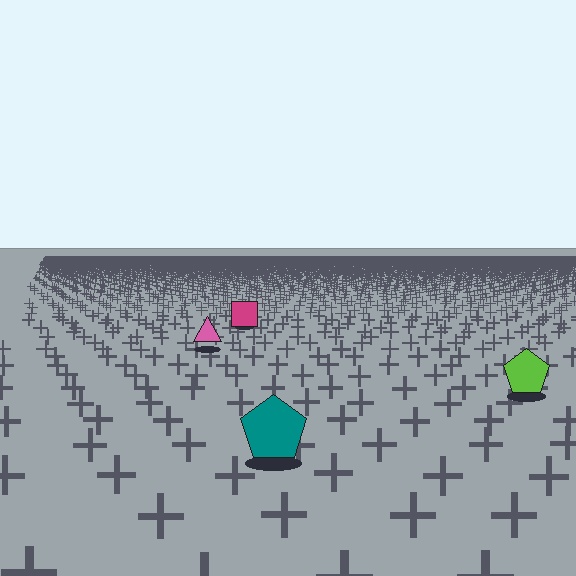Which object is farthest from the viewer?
The magenta square is farthest from the viewer. It appears smaller and the ground texture around it is denser.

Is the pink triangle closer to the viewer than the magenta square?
Yes. The pink triangle is closer — you can tell from the texture gradient: the ground texture is coarser near it.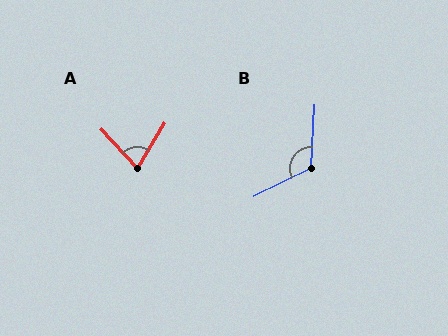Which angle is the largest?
B, at approximately 120 degrees.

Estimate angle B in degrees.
Approximately 120 degrees.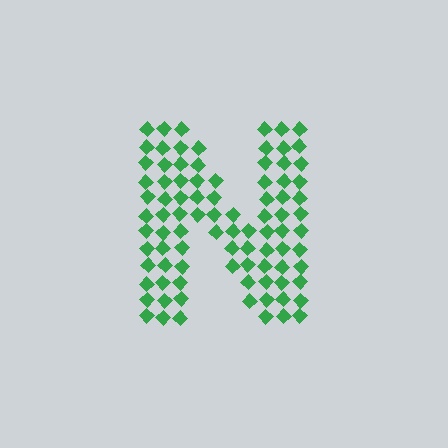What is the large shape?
The large shape is the letter N.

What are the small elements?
The small elements are diamonds.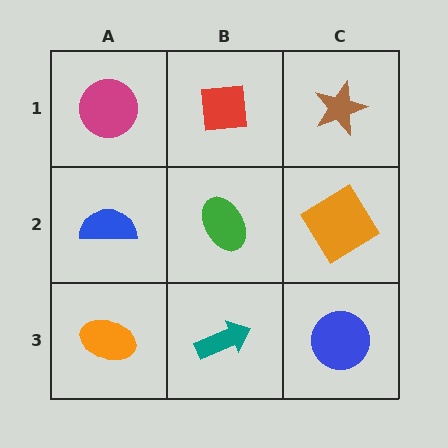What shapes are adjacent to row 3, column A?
A blue semicircle (row 2, column A), a teal arrow (row 3, column B).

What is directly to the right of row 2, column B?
An orange diamond.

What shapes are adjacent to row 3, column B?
A green ellipse (row 2, column B), an orange ellipse (row 3, column A), a blue circle (row 3, column C).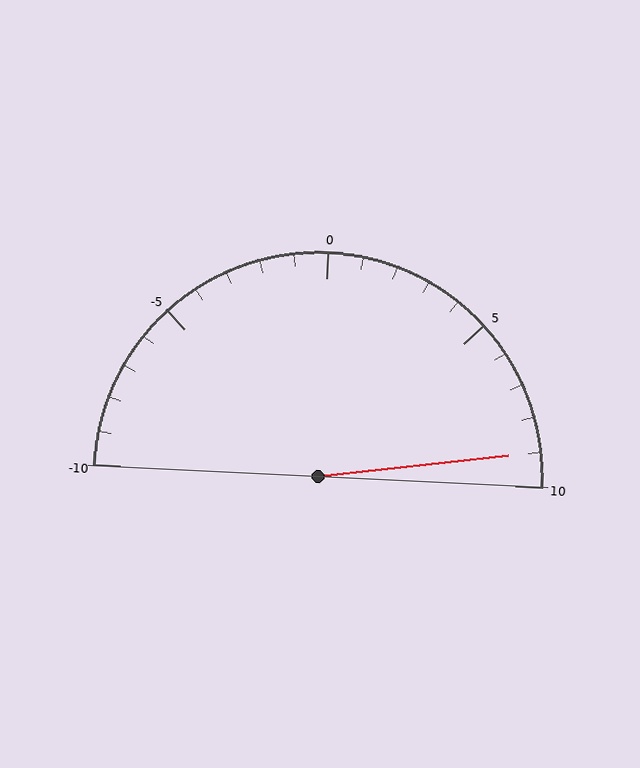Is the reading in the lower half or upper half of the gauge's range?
The reading is in the upper half of the range (-10 to 10).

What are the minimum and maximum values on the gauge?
The gauge ranges from -10 to 10.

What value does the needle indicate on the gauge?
The needle indicates approximately 9.